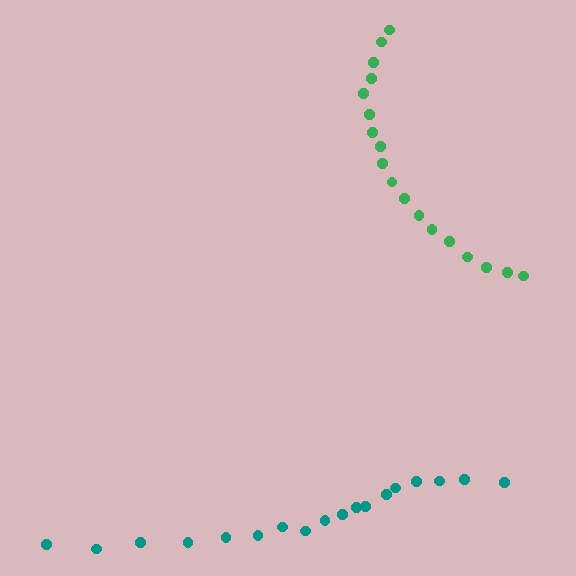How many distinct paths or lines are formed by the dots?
There are 2 distinct paths.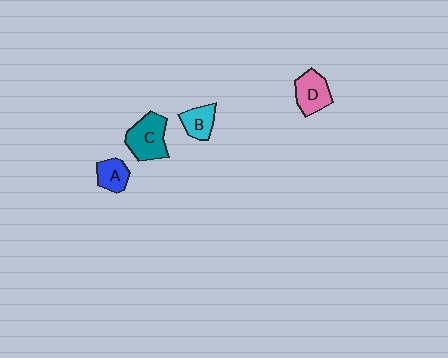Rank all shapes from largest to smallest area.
From largest to smallest: C (teal), D (pink), B (cyan), A (blue).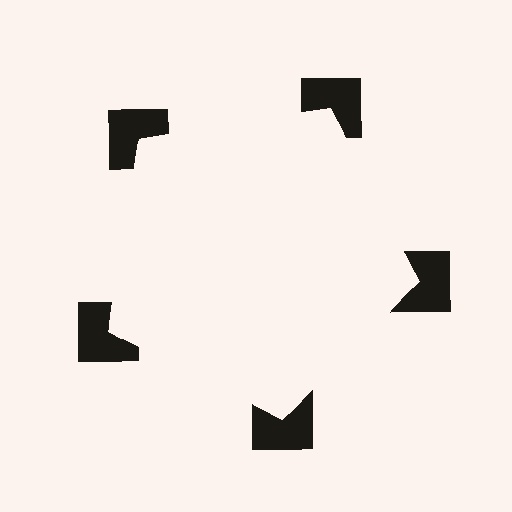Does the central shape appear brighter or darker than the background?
It typically appears slightly brighter than the background, even though no actual brightness change is drawn.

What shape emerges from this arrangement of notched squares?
An illusory pentagon — its edges are inferred from the aligned wedge cuts in the notched squares, not physically drawn.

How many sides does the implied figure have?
5 sides.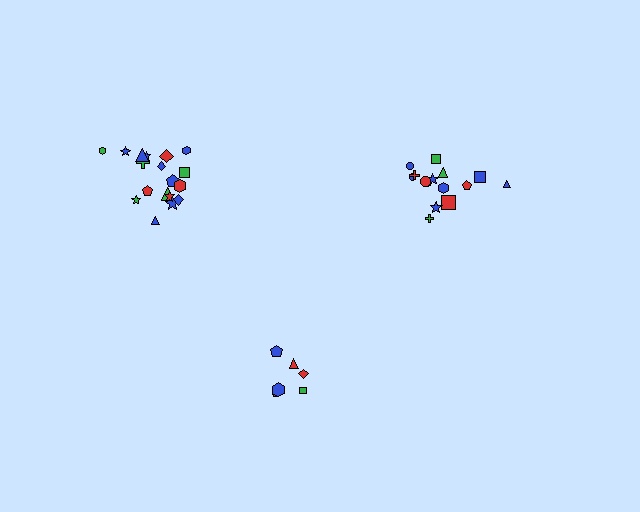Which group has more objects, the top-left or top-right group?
The top-left group.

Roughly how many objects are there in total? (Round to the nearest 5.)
Roughly 40 objects in total.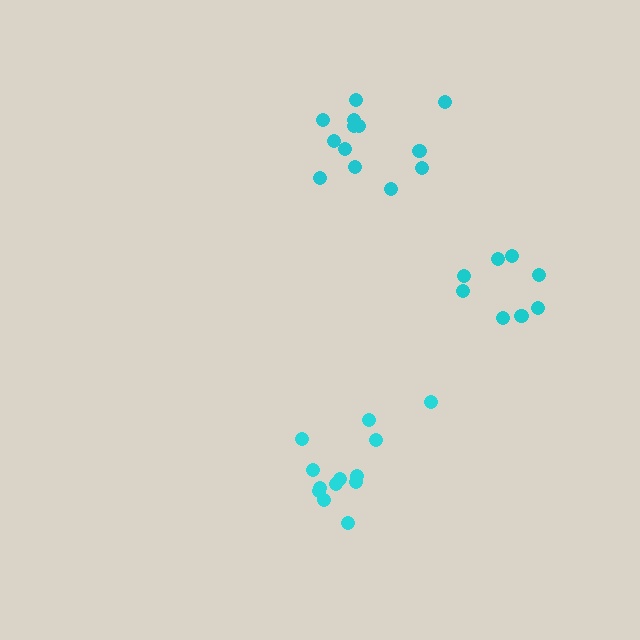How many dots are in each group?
Group 1: 8 dots, Group 2: 13 dots, Group 3: 13 dots (34 total).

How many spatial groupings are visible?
There are 3 spatial groupings.